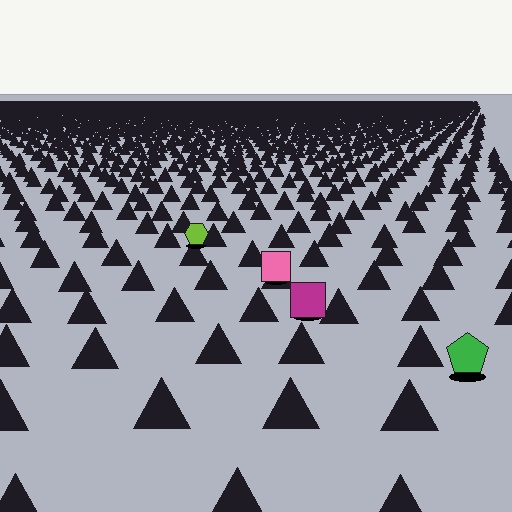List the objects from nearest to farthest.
From nearest to farthest: the green pentagon, the magenta square, the pink square, the lime hexagon.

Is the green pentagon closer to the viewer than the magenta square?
Yes. The green pentagon is closer — you can tell from the texture gradient: the ground texture is coarser near it.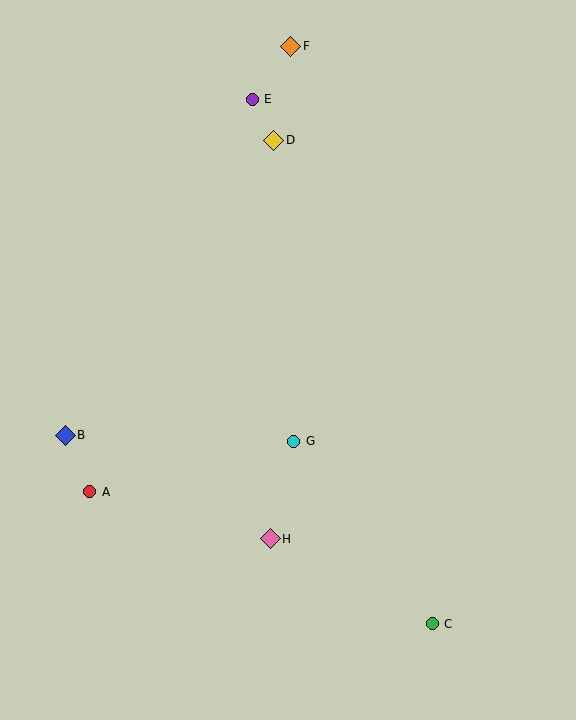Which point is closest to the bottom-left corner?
Point A is closest to the bottom-left corner.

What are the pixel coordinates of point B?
Point B is at (65, 436).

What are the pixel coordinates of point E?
Point E is at (252, 99).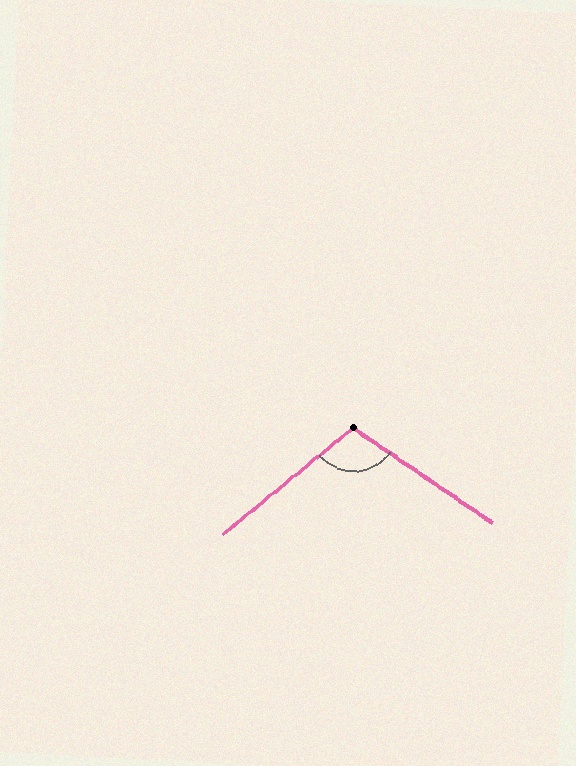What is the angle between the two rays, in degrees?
Approximately 106 degrees.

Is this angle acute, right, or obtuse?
It is obtuse.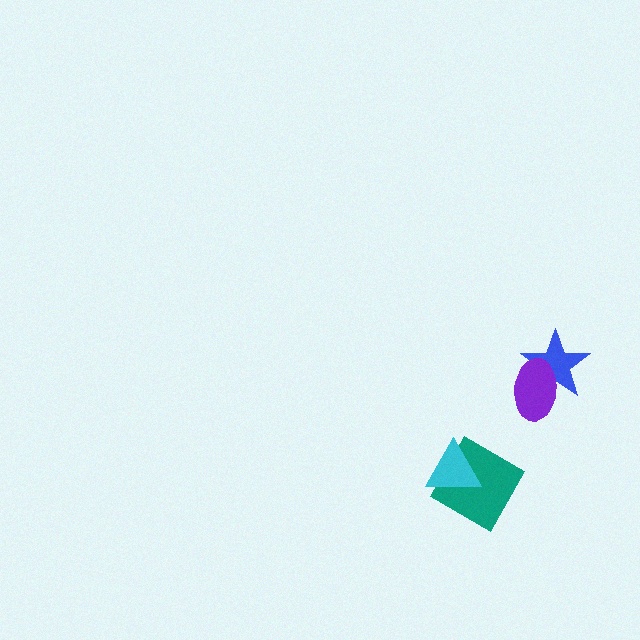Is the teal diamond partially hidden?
Yes, it is partially covered by another shape.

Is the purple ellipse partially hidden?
No, no other shape covers it.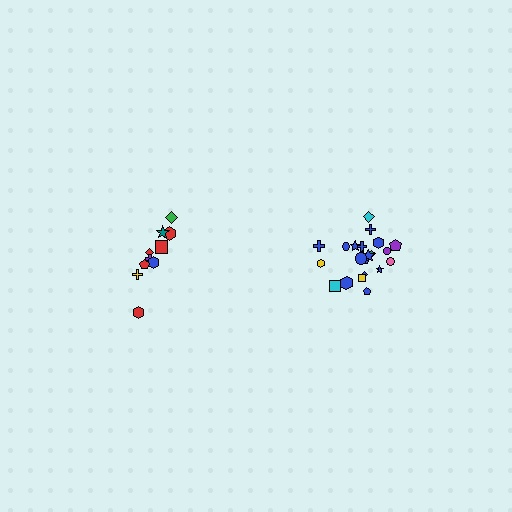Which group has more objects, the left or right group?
The right group.